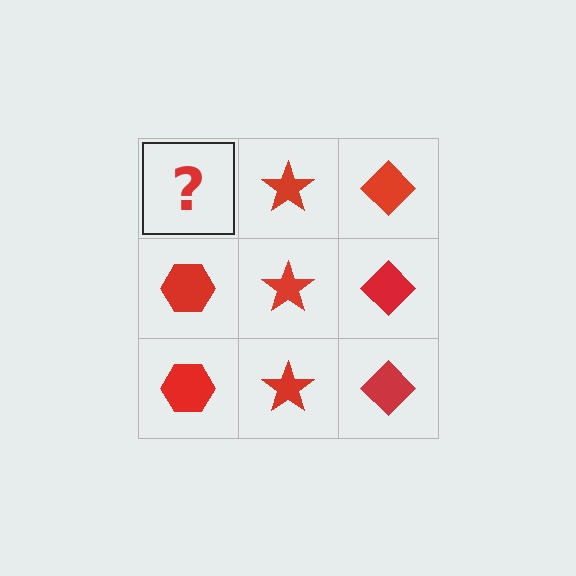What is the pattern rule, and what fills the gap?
The rule is that each column has a consistent shape. The gap should be filled with a red hexagon.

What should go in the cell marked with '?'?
The missing cell should contain a red hexagon.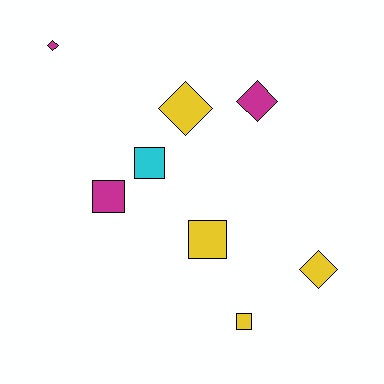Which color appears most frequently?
Yellow, with 4 objects.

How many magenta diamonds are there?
There are 2 magenta diamonds.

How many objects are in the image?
There are 8 objects.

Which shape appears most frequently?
Diamond, with 4 objects.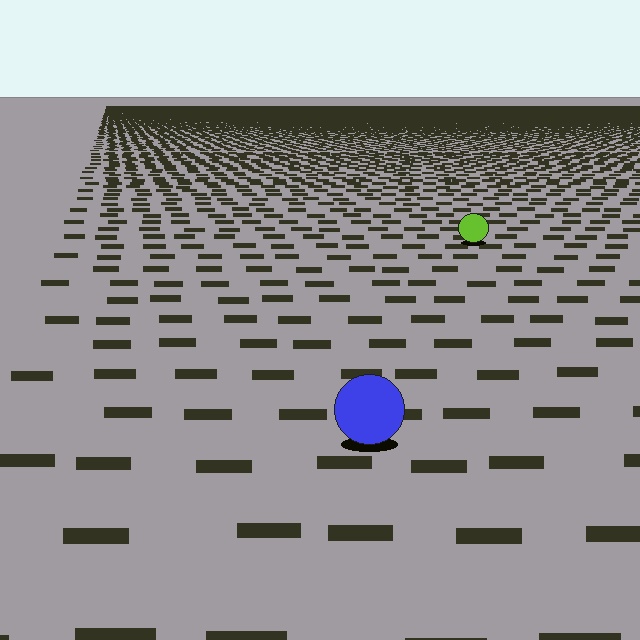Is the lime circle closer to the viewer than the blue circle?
No. The blue circle is closer — you can tell from the texture gradient: the ground texture is coarser near it.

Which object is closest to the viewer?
The blue circle is closest. The texture marks near it are larger and more spread out.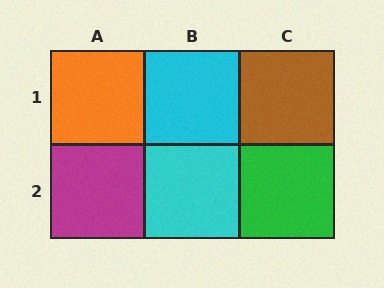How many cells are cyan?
2 cells are cyan.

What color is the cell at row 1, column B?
Cyan.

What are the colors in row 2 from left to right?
Magenta, cyan, green.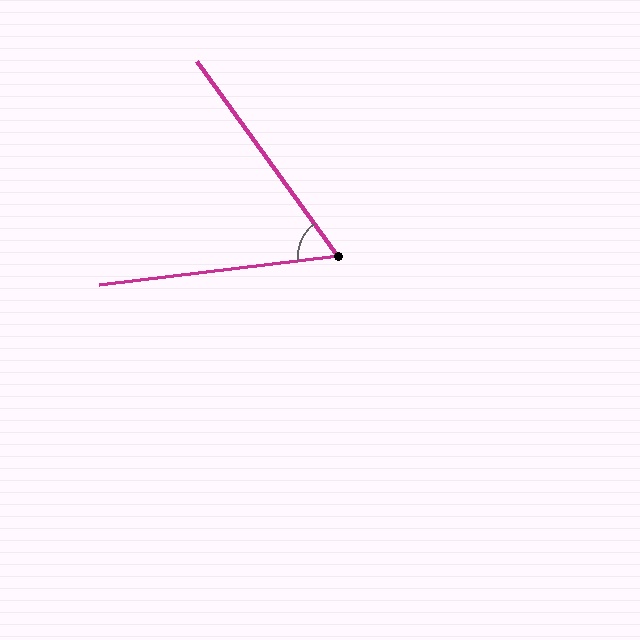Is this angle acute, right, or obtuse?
It is acute.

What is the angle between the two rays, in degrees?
Approximately 61 degrees.